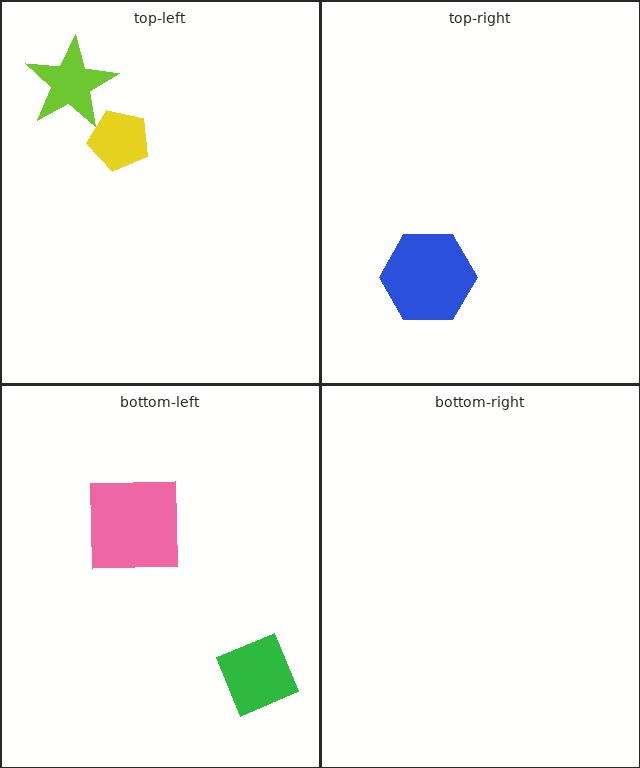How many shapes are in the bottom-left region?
2.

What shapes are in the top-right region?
The blue hexagon.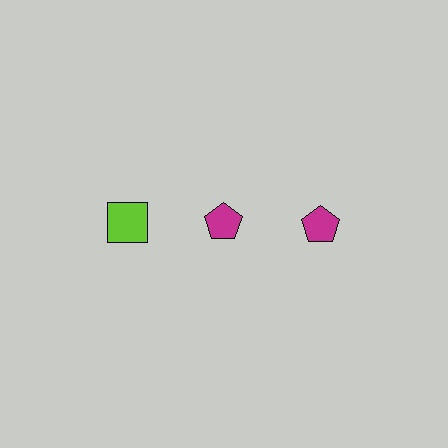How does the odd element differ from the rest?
It differs in both color (lime instead of magenta) and shape (square instead of pentagon).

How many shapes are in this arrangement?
There are 3 shapes arranged in a grid pattern.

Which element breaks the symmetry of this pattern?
The lime square in the top row, leftmost column breaks the symmetry. All other shapes are magenta pentagons.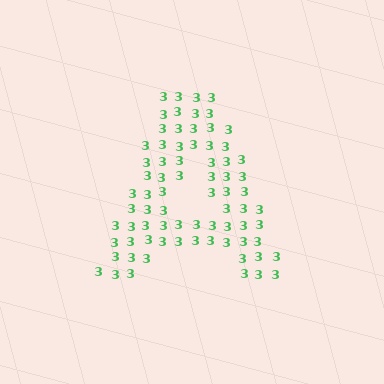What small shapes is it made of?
It is made of small digit 3's.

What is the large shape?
The large shape is the letter A.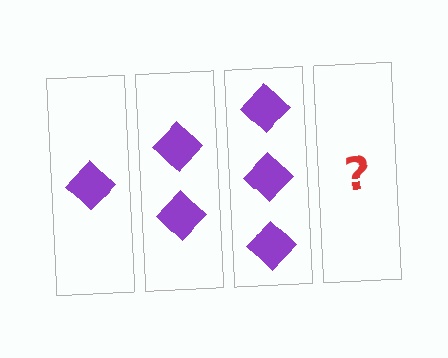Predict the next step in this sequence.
The next step is 4 diamonds.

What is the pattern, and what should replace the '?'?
The pattern is that each step adds one more diamond. The '?' should be 4 diamonds.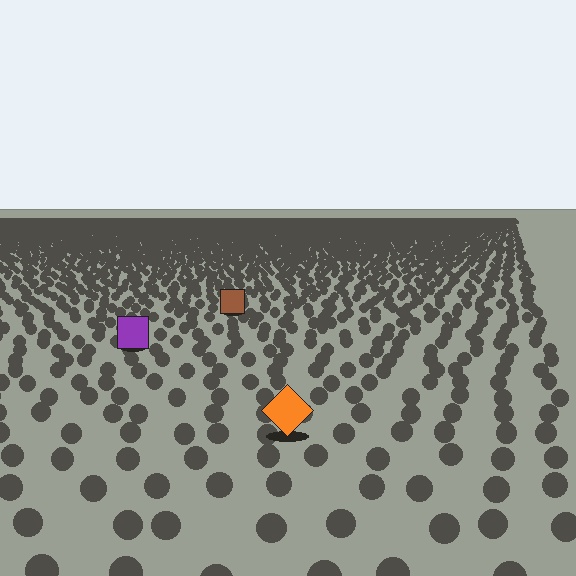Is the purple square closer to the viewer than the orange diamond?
No. The orange diamond is closer — you can tell from the texture gradient: the ground texture is coarser near it.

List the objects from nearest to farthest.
From nearest to farthest: the orange diamond, the purple square, the brown square.